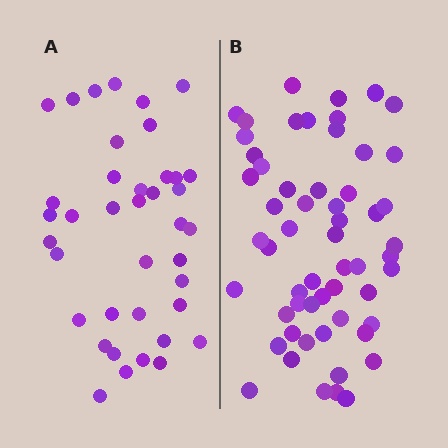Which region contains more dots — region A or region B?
Region B (the right region) has more dots.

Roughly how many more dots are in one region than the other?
Region B has approximately 20 more dots than region A.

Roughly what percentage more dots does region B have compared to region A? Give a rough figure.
About 45% more.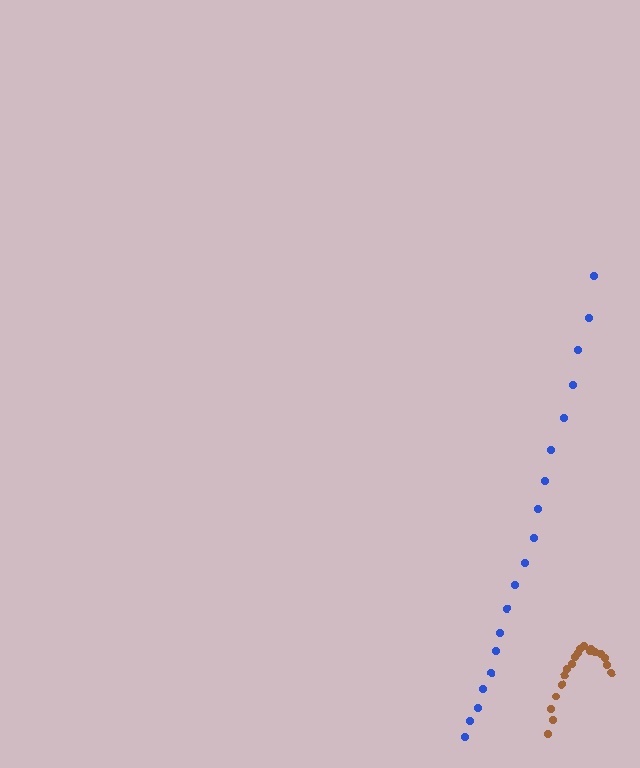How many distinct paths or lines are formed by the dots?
There are 2 distinct paths.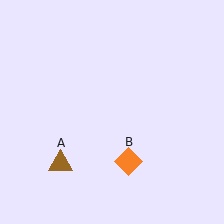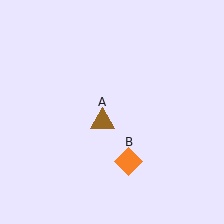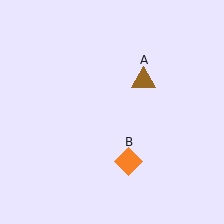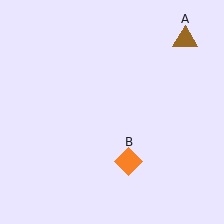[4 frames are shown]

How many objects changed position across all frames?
1 object changed position: brown triangle (object A).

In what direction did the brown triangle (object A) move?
The brown triangle (object A) moved up and to the right.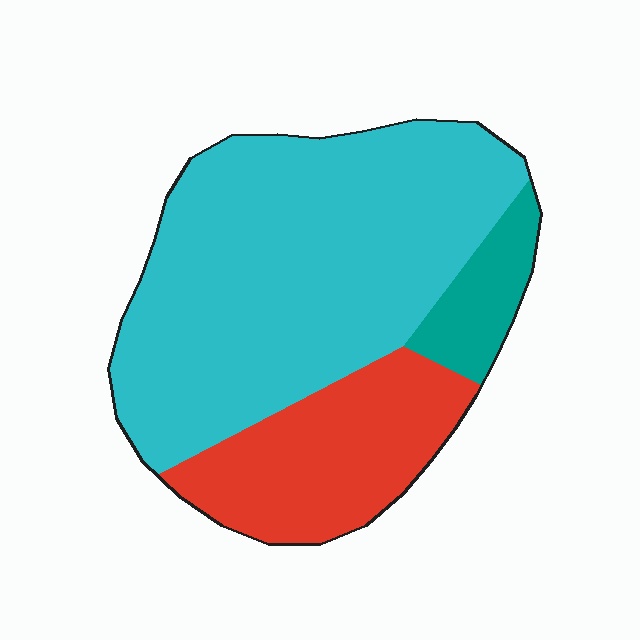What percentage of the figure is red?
Red takes up about one quarter (1/4) of the figure.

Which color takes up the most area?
Cyan, at roughly 65%.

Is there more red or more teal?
Red.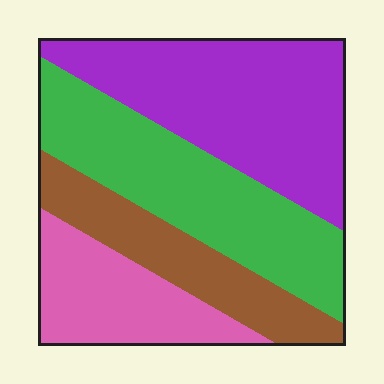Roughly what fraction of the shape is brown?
Brown covers about 20% of the shape.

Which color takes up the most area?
Purple, at roughly 35%.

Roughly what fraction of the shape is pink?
Pink covers about 20% of the shape.